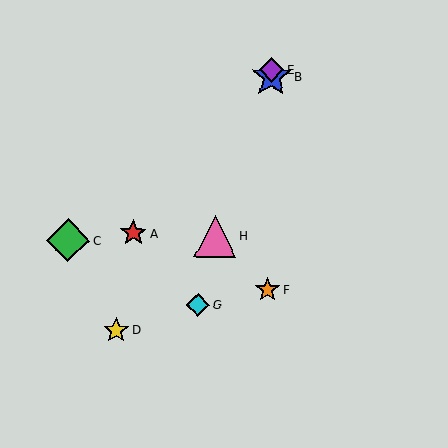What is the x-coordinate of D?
Object D is at x≈116.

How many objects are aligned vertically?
3 objects (B, E, F) are aligned vertically.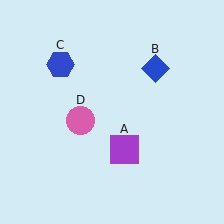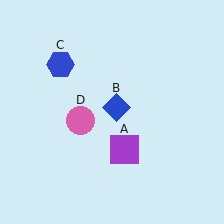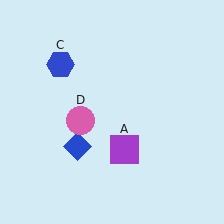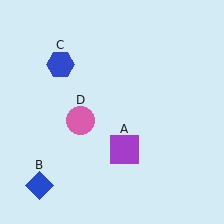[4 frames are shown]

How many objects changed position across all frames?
1 object changed position: blue diamond (object B).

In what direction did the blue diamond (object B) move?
The blue diamond (object B) moved down and to the left.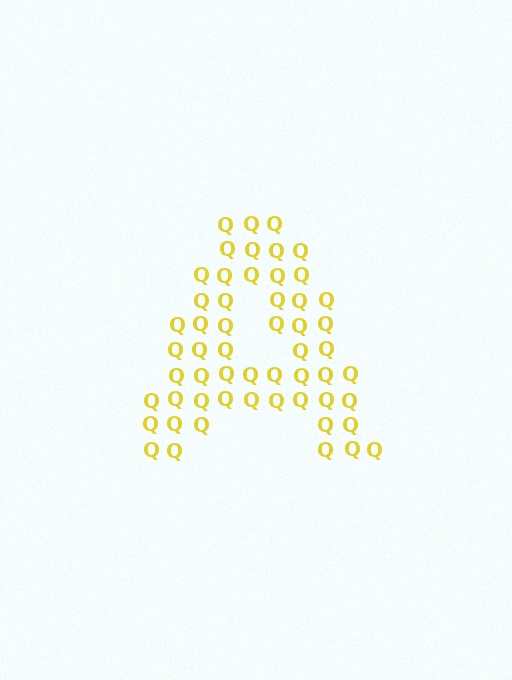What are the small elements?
The small elements are letter Q's.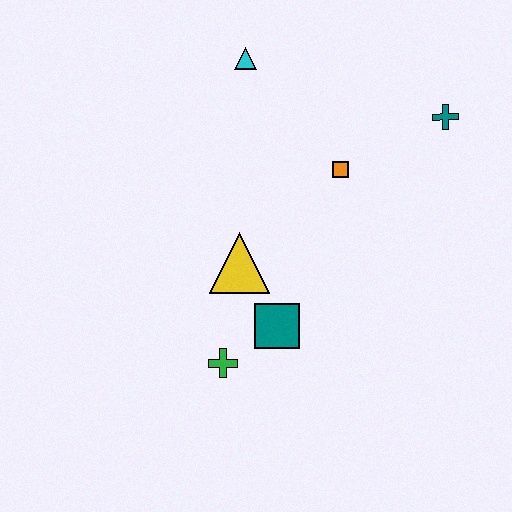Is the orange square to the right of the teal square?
Yes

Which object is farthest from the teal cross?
The green cross is farthest from the teal cross.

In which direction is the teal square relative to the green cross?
The teal square is to the right of the green cross.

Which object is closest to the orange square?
The teal cross is closest to the orange square.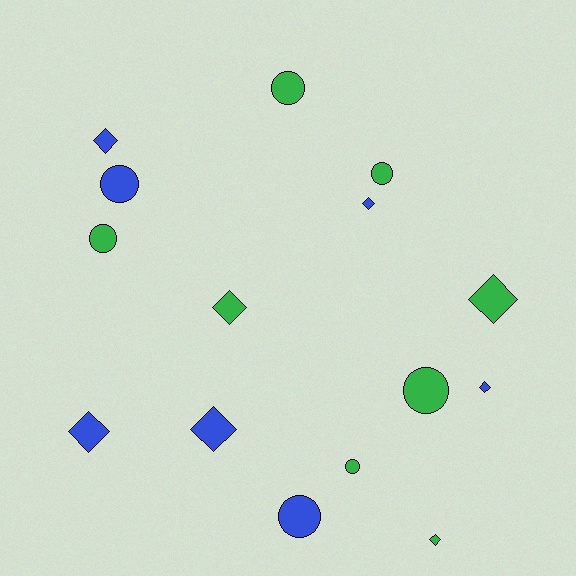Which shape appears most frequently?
Diamond, with 8 objects.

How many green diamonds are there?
There are 3 green diamonds.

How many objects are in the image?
There are 15 objects.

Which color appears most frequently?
Green, with 8 objects.